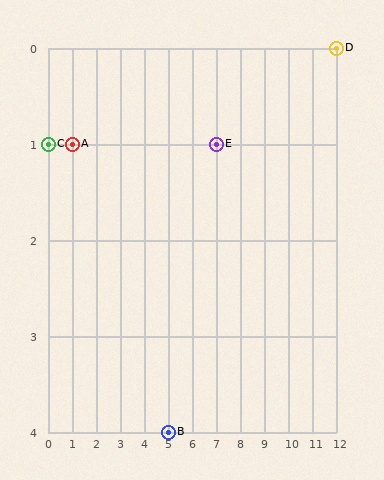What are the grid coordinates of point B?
Point B is at grid coordinates (5, 4).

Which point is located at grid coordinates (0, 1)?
Point C is at (0, 1).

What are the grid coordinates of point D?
Point D is at grid coordinates (12, 0).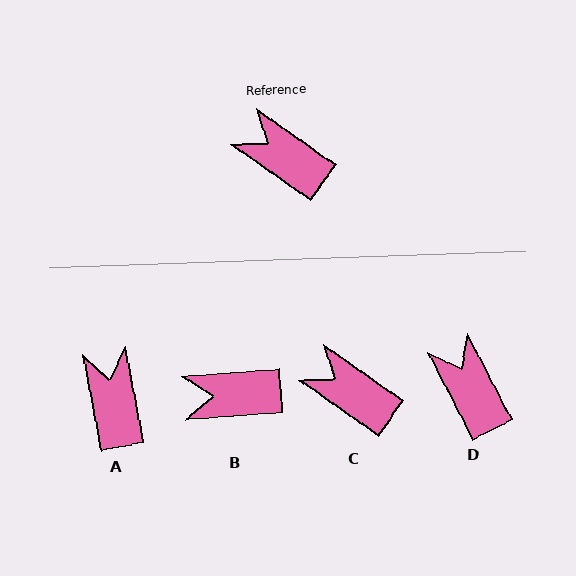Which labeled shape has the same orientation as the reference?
C.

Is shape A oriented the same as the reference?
No, it is off by about 44 degrees.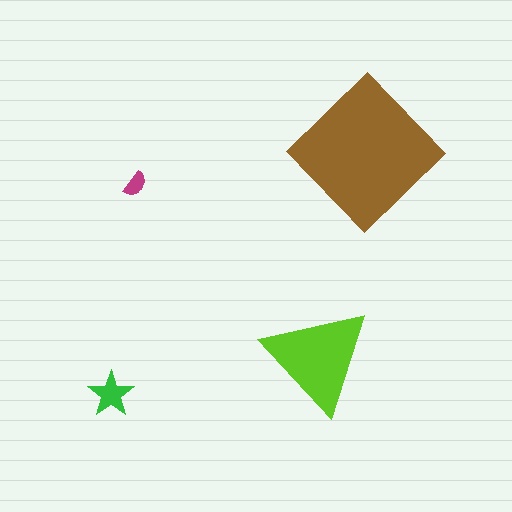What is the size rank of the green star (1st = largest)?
3rd.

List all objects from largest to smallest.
The brown diamond, the lime triangle, the green star, the magenta semicircle.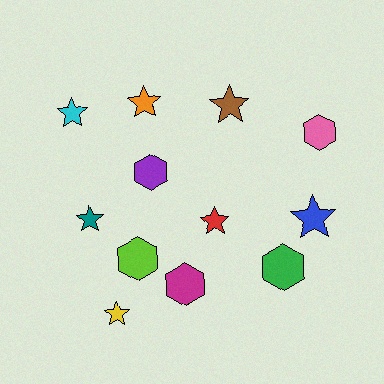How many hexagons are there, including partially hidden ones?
There are 5 hexagons.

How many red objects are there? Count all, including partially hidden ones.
There is 1 red object.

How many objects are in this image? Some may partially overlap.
There are 12 objects.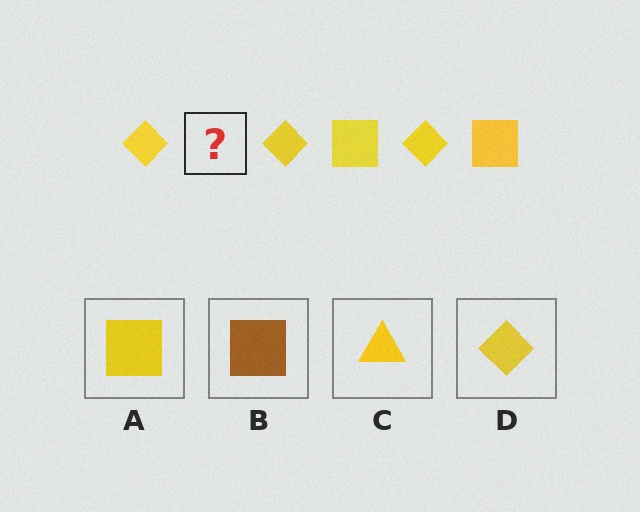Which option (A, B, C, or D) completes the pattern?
A.